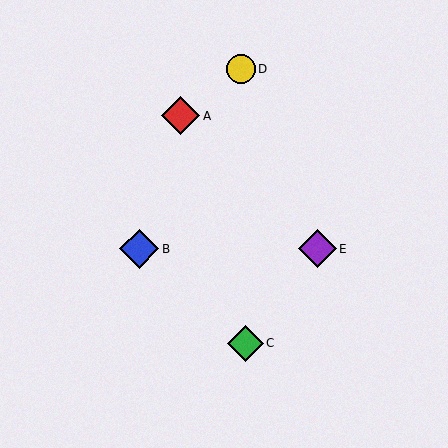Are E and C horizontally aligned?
No, E is at y≈249 and C is at y≈343.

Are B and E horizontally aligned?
Yes, both are at y≈249.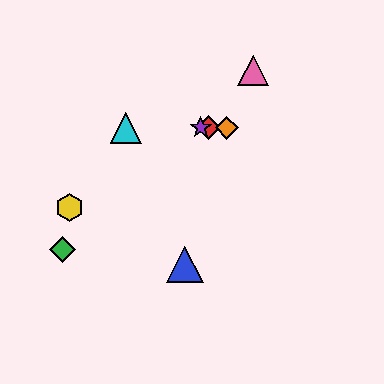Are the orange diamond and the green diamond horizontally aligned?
No, the orange diamond is at y≈128 and the green diamond is at y≈250.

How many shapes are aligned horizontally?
4 shapes (the red diamond, the purple star, the orange diamond, the cyan triangle) are aligned horizontally.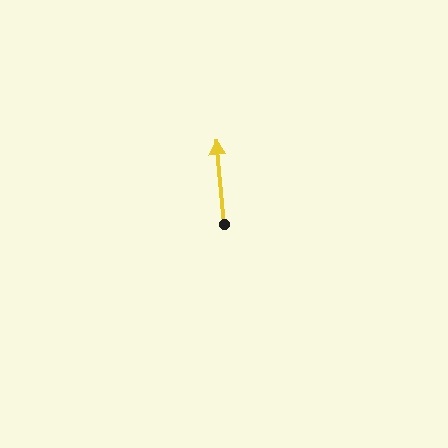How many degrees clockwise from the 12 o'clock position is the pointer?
Approximately 355 degrees.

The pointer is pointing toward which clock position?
Roughly 12 o'clock.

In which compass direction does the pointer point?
North.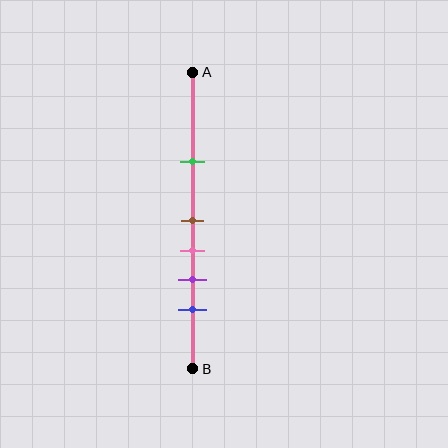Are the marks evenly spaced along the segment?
No, the marks are not evenly spaced.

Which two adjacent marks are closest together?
The brown and pink marks are the closest adjacent pair.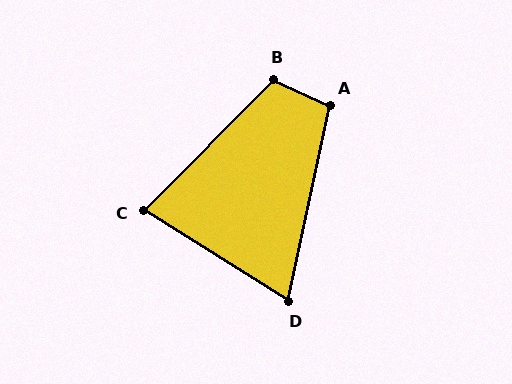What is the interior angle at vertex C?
Approximately 77 degrees (acute).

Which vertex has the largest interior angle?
B, at approximately 110 degrees.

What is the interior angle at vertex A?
Approximately 103 degrees (obtuse).